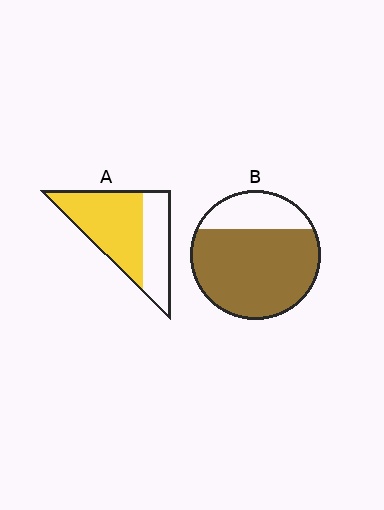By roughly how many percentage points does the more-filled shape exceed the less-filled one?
By roughly 15 percentage points (B over A).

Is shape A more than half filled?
Yes.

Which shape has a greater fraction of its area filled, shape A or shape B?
Shape B.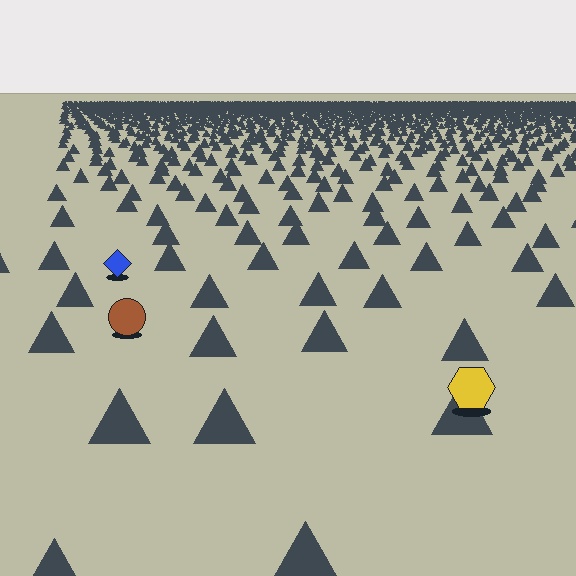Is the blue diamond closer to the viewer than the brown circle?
No. The brown circle is closer — you can tell from the texture gradient: the ground texture is coarser near it.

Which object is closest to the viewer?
The yellow hexagon is closest. The texture marks near it are larger and more spread out.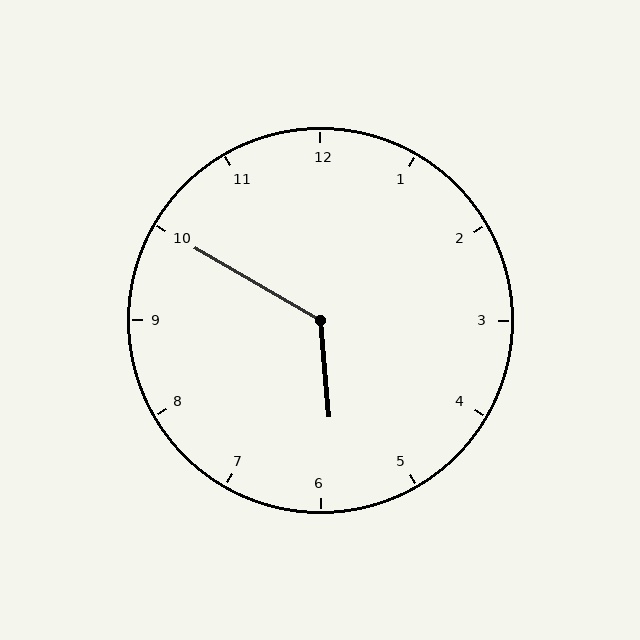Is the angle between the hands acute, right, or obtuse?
It is obtuse.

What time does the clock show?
5:50.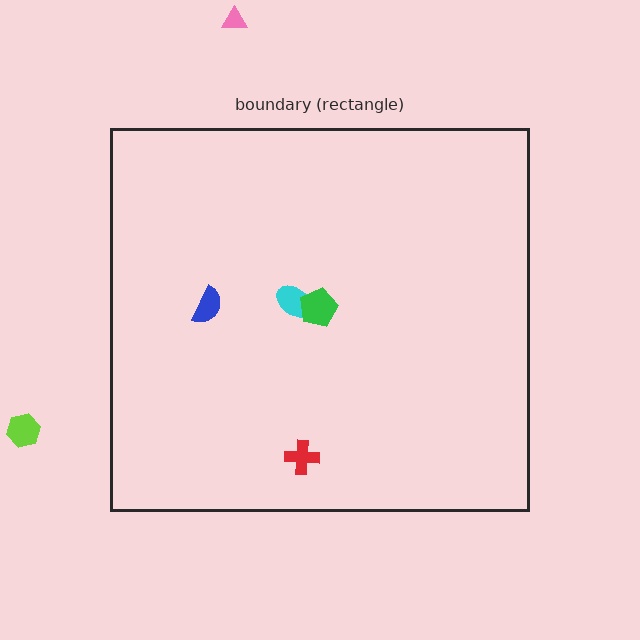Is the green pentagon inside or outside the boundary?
Inside.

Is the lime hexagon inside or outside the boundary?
Outside.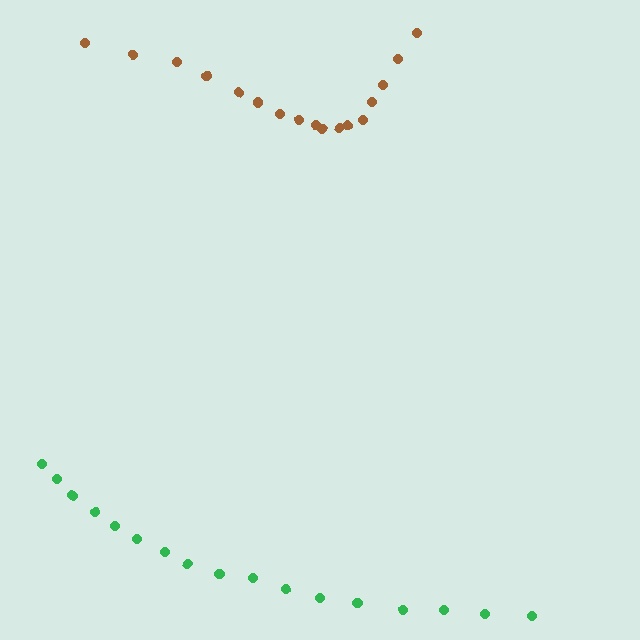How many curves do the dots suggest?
There are 2 distinct paths.